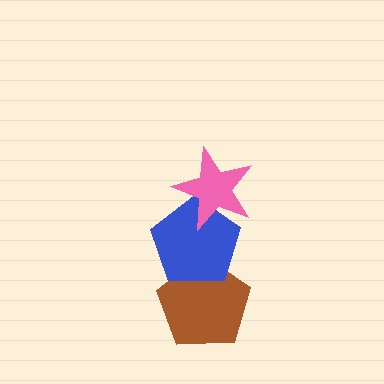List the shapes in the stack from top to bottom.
From top to bottom: the pink star, the blue pentagon, the brown pentagon.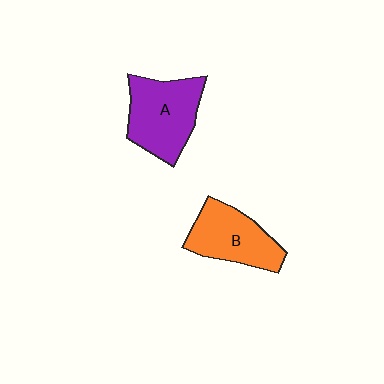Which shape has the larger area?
Shape A (purple).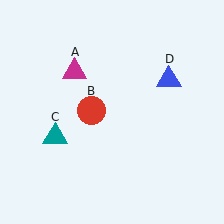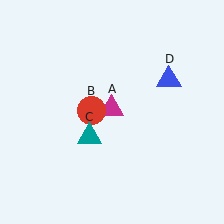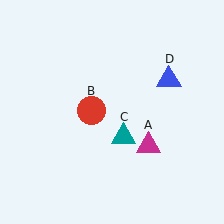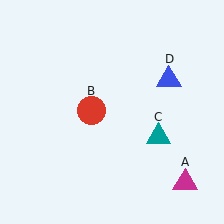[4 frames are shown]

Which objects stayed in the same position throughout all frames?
Red circle (object B) and blue triangle (object D) remained stationary.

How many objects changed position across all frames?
2 objects changed position: magenta triangle (object A), teal triangle (object C).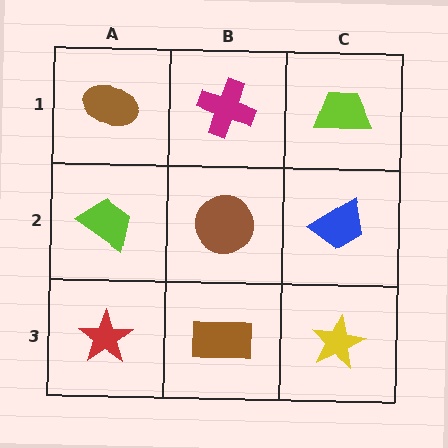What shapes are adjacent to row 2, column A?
A brown ellipse (row 1, column A), a red star (row 3, column A), a brown circle (row 2, column B).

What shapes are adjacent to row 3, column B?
A brown circle (row 2, column B), a red star (row 3, column A), a yellow star (row 3, column C).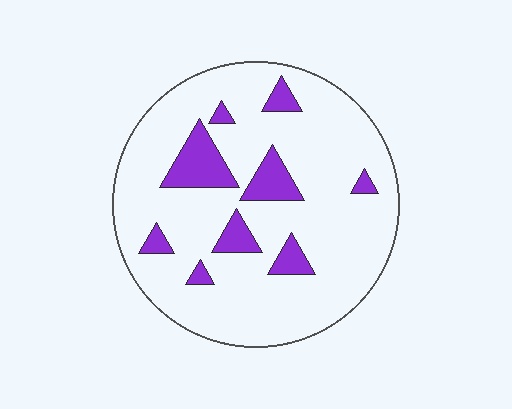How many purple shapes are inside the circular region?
9.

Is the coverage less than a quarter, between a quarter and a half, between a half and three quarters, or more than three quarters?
Less than a quarter.